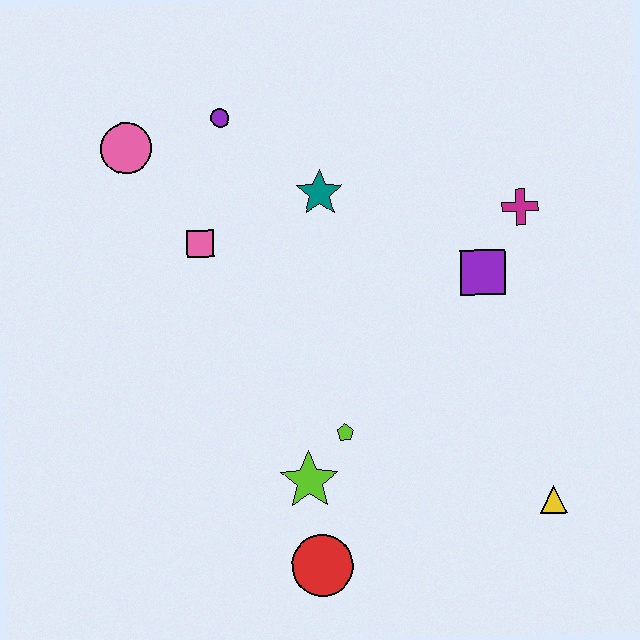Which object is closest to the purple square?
The magenta cross is closest to the purple square.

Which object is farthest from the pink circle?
The yellow triangle is farthest from the pink circle.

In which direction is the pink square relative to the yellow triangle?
The pink square is to the left of the yellow triangle.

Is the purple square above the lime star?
Yes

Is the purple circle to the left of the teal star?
Yes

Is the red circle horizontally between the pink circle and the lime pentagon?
Yes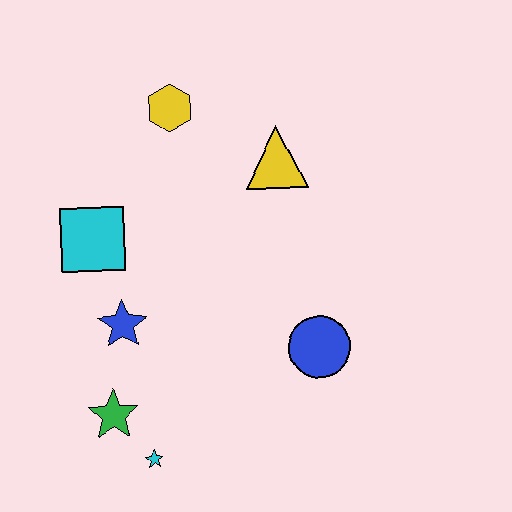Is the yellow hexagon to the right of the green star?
Yes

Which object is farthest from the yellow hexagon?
The cyan star is farthest from the yellow hexagon.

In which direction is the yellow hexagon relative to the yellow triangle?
The yellow hexagon is to the left of the yellow triangle.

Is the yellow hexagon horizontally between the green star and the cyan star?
No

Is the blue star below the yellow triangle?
Yes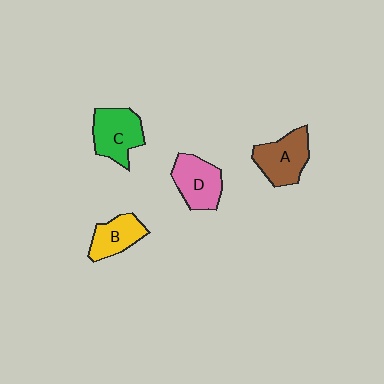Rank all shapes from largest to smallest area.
From largest to smallest: C (green), A (brown), D (pink), B (yellow).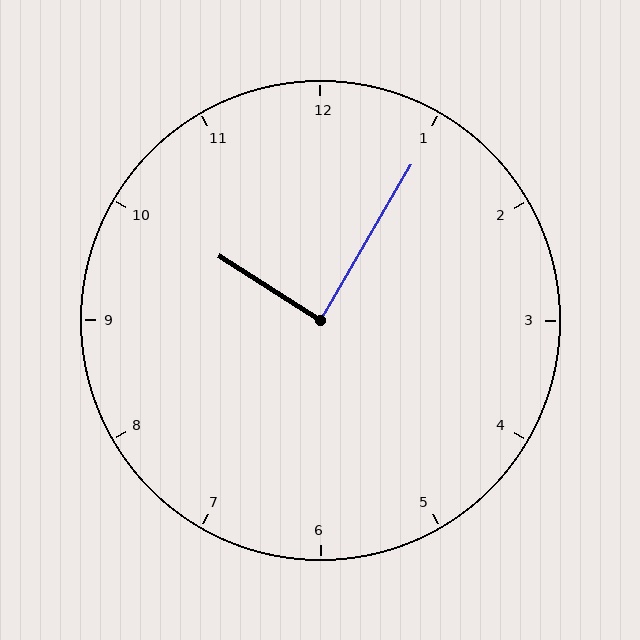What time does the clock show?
10:05.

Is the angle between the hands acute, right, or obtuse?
It is right.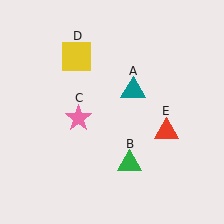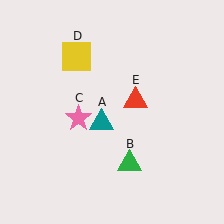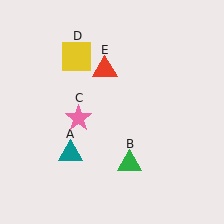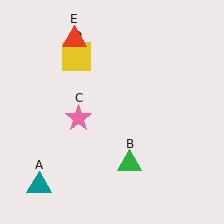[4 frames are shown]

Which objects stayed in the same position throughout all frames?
Green triangle (object B) and pink star (object C) and yellow square (object D) remained stationary.